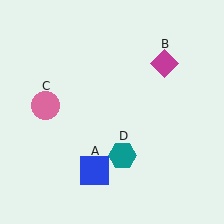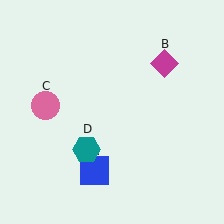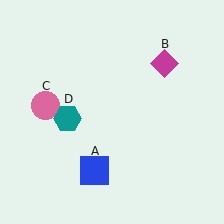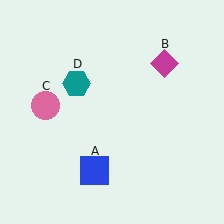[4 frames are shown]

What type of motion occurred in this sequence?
The teal hexagon (object D) rotated clockwise around the center of the scene.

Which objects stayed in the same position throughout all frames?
Blue square (object A) and magenta diamond (object B) and pink circle (object C) remained stationary.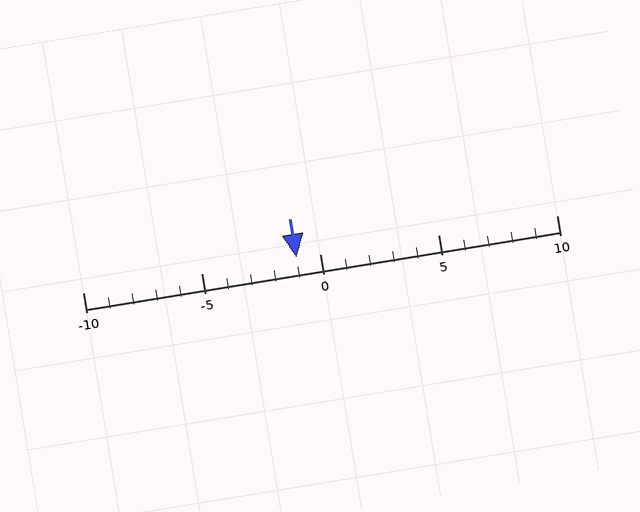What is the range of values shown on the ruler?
The ruler shows values from -10 to 10.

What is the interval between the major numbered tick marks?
The major tick marks are spaced 5 units apart.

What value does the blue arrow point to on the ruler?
The blue arrow points to approximately -1.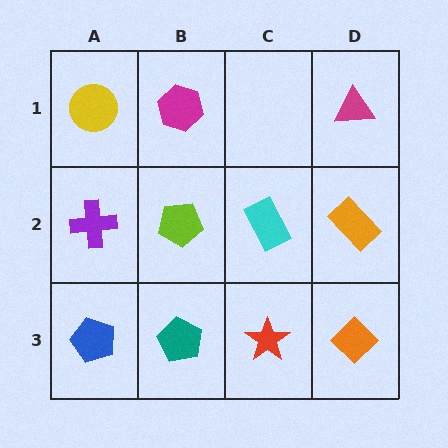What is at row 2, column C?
A cyan rectangle.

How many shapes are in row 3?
4 shapes.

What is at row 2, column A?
A purple cross.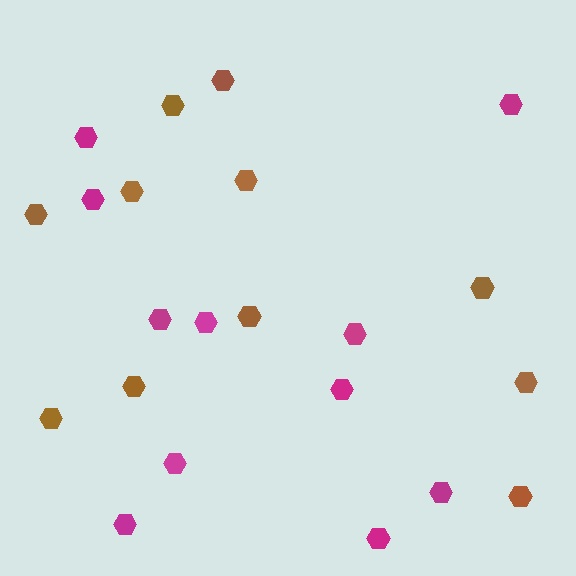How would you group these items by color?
There are 2 groups: one group of brown hexagons (11) and one group of magenta hexagons (11).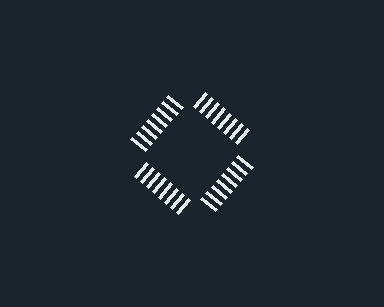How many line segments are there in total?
32 — 8 along each of the 4 edges.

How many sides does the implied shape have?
4 sides — the line-ends trace a square.